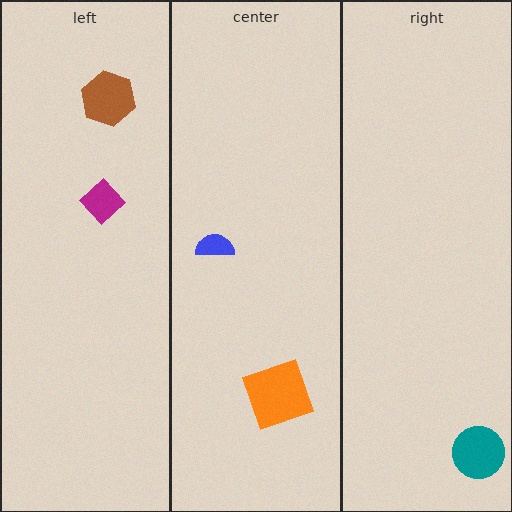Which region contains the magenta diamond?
The left region.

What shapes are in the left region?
The brown hexagon, the magenta diamond.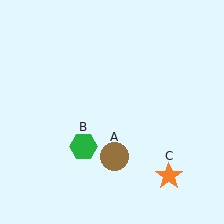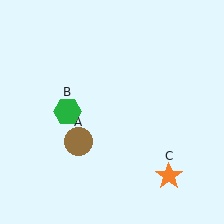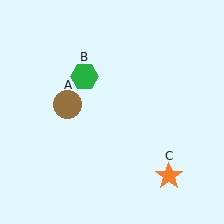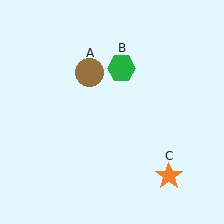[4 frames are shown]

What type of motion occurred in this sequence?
The brown circle (object A), green hexagon (object B) rotated clockwise around the center of the scene.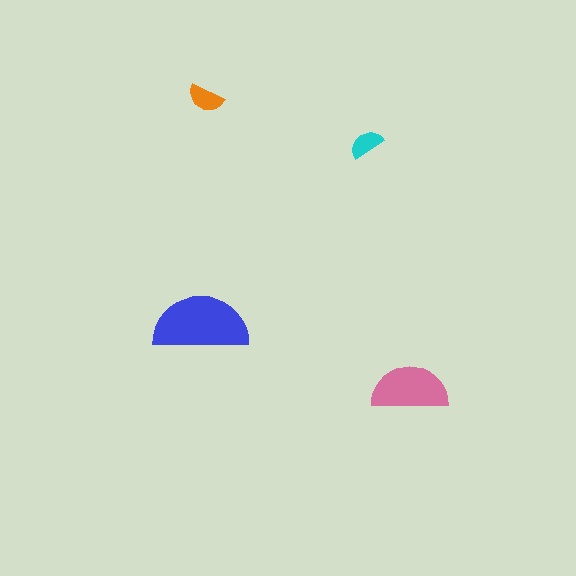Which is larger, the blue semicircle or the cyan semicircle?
The blue one.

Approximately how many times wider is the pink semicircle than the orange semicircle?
About 2 times wider.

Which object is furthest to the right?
The pink semicircle is rightmost.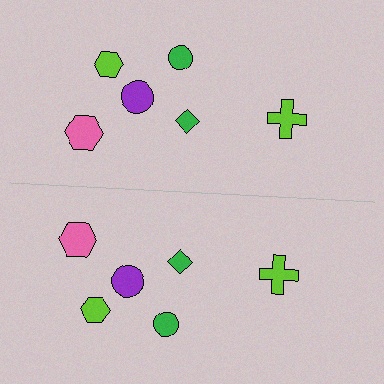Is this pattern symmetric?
Yes, this pattern has bilateral (reflection) symmetry.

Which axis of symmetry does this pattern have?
The pattern has a horizontal axis of symmetry running through the center of the image.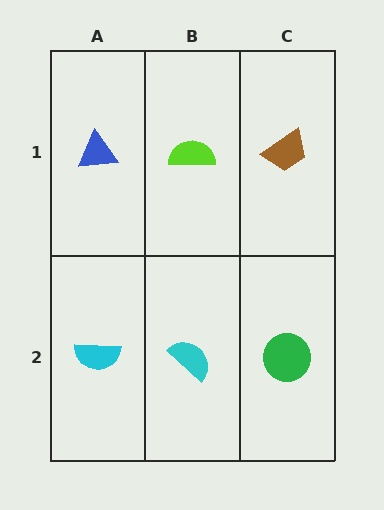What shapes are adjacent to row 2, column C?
A brown trapezoid (row 1, column C), a cyan semicircle (row 2, column B).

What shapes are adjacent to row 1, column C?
A green circle (row 2, column C), a lime semicircle (row 1, column B).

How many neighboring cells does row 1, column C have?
2.